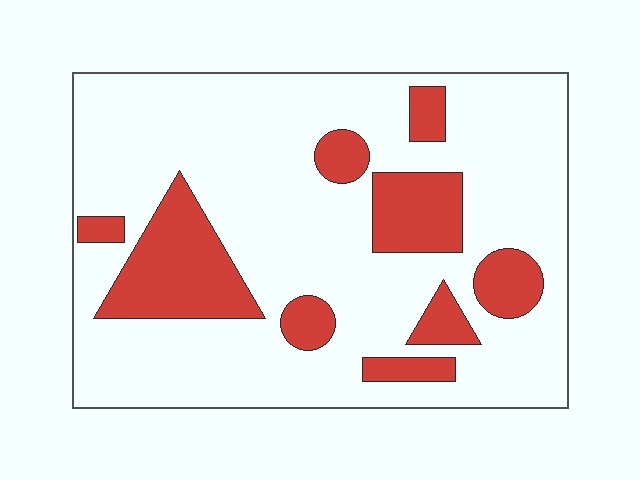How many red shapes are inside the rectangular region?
9.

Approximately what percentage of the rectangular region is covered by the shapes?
Approximately 20%.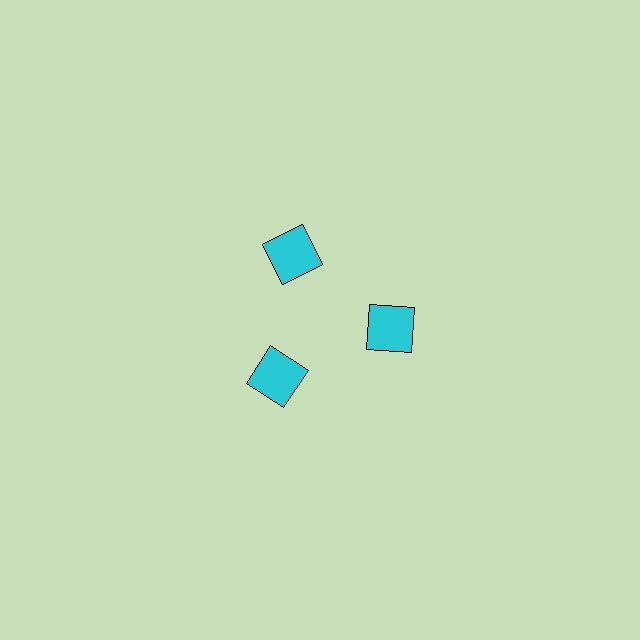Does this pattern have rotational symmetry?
Yes, this pattern has 3-fold rotational symmetry. It looks the same after rotating 120 degrees around the center.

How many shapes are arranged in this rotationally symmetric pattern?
There are 3 shapes, arranged in 3 groups of 1.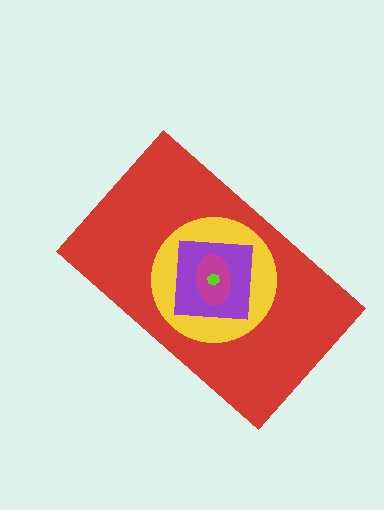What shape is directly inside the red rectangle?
The yellow circle.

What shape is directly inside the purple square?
The magenta ellipse.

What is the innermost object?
The lime hexagon.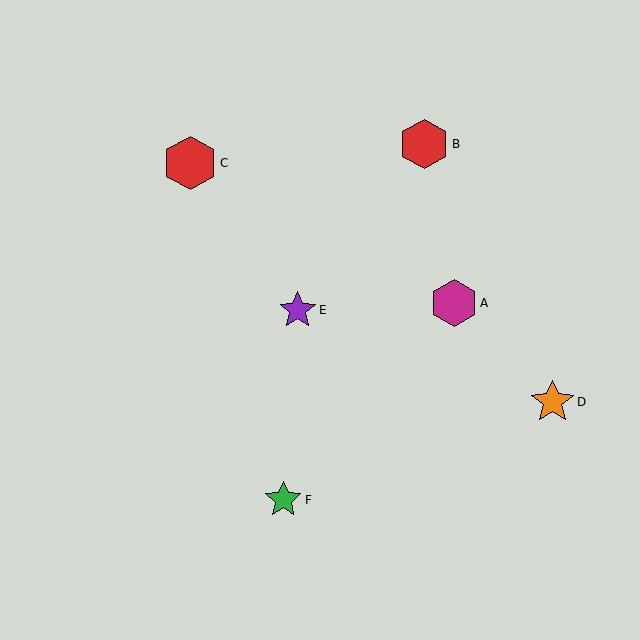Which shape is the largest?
The red hexagon (labeled C) is the largest.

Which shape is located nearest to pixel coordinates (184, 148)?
The red hexagon (labeled C) at (190, 163) is nearest to that location.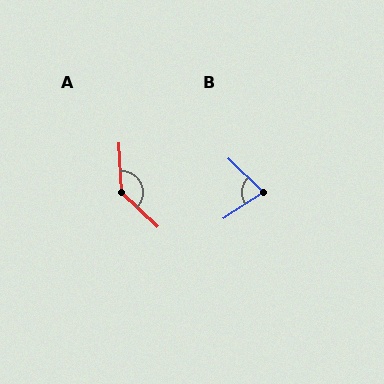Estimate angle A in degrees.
Approximately 137 degrees.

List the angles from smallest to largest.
B (77°), A (137°).